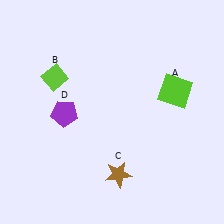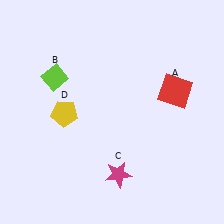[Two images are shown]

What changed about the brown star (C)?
In Image 1, C is brown. In Image 2, it changed to magenta.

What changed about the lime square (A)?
In Image 1, A is lime. In Image 2, it changed to red.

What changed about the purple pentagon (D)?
In Image 1, D is purple. In Image 2, it changed to yellow.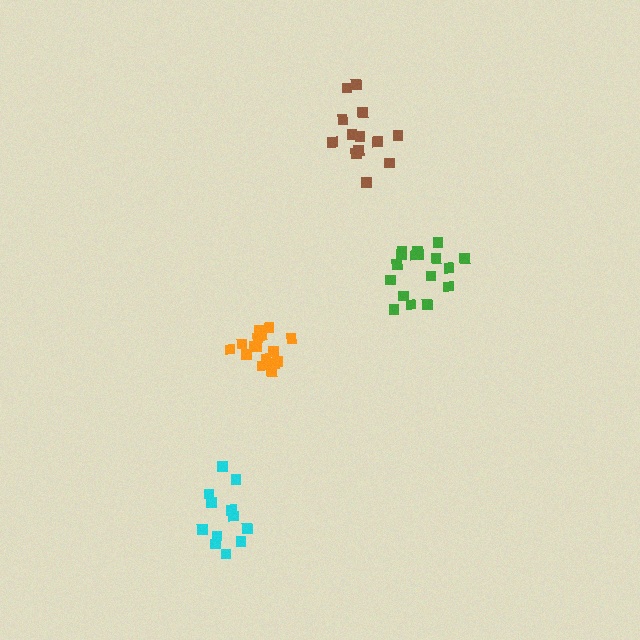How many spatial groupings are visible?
There are 4 spatial groupings.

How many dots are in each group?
Group 1: 17 dots, Group 2: 17 dots, Group 3: 12 dots, Group 4: 13 dots (59 total).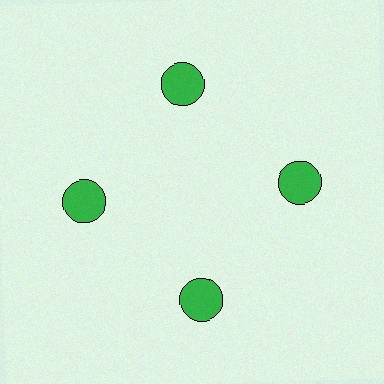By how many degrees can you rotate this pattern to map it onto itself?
The pattern maps onto itself every 90 degrees of rotation.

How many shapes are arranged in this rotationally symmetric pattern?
There are 4 shapes, arranged in 4 groups of 1.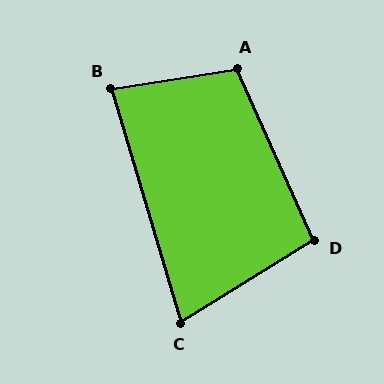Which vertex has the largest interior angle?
A, at approximately 105 degrees.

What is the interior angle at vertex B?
Approximately 82 degrees (acute).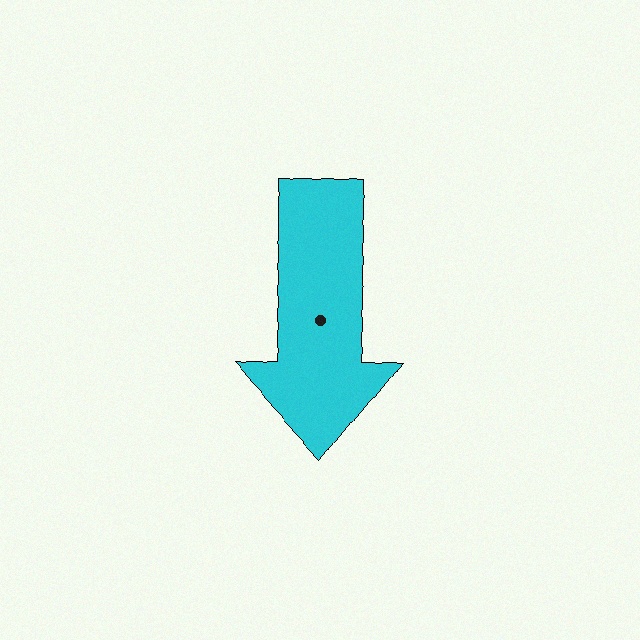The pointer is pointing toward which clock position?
Roughly 6 o'clock.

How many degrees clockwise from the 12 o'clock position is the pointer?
Approximately 178 degrees.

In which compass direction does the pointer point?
South.